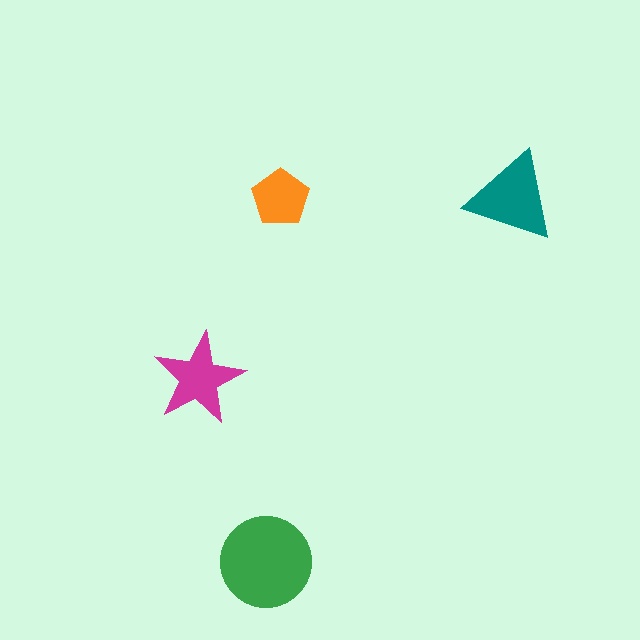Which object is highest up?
The teal triangle is topmost.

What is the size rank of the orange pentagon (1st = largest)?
4th.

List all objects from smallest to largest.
The orange pentagon, the magenta star, the teal triangle, the green circle.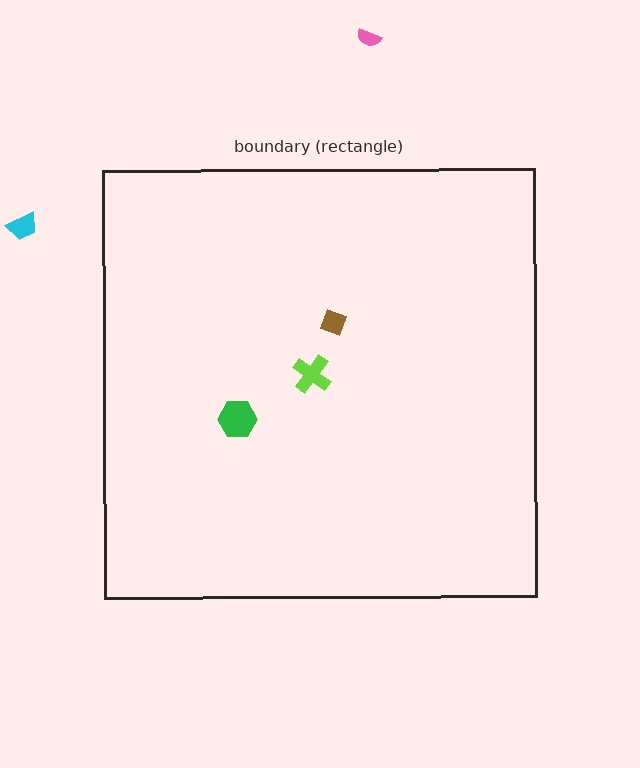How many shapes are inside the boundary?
3 inside, 2 outside.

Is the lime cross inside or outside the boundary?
Inside.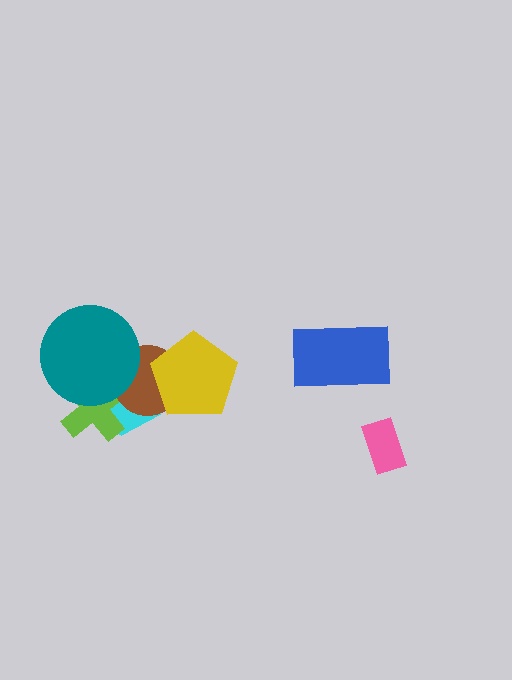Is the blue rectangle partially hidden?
No, no other shape covers it.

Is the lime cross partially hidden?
Yes, it is partially covered by another shape.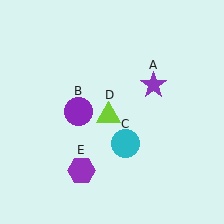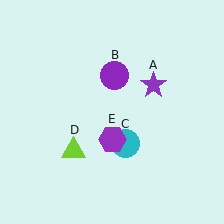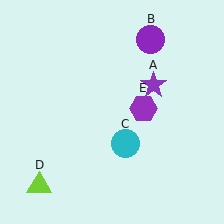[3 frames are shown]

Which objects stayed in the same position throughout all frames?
Purple star (object A) and cyan circle (object C) remained stationary.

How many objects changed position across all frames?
3 objects changed position: purple circle (object B), lime triangle (object D), purple hexagon (object E).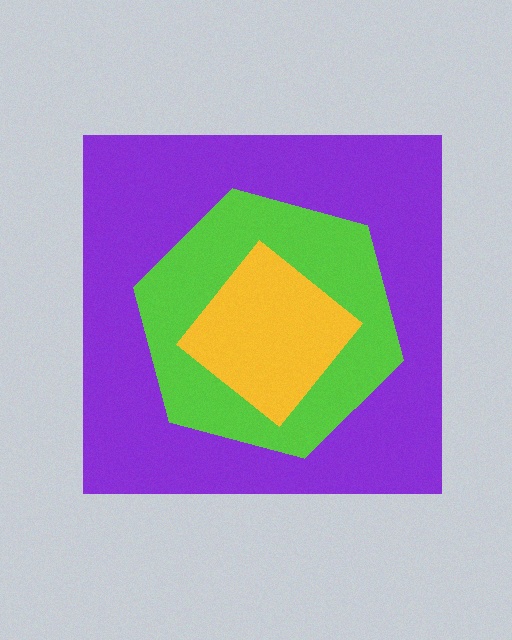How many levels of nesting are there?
3.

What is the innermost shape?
The yellow diamond.